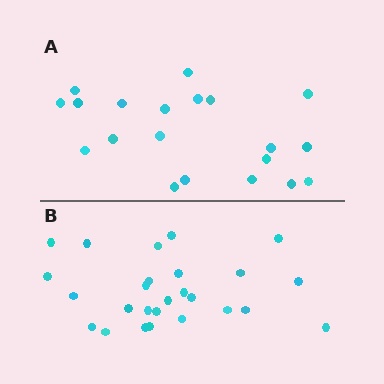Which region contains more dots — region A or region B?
Region B (the bottom region) has more dots.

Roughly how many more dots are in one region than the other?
Region B has about 6 more dots than region A.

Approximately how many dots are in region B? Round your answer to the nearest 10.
About 30 dots. (The exact count is 26, which rounds to 30.)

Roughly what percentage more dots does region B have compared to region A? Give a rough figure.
About 30% more.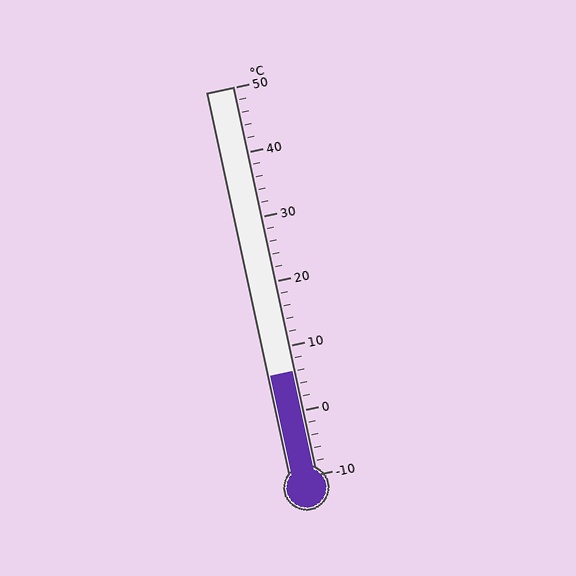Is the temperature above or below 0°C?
The temperature is above 0°C.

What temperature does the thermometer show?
The thermometer shows approximately 6°C.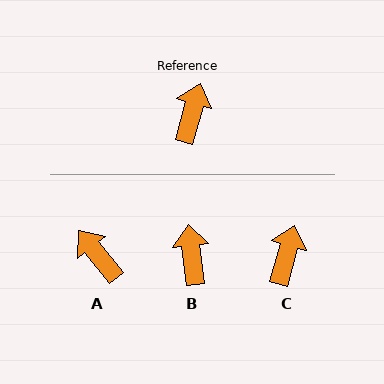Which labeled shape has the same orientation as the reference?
C.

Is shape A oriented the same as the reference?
No, it is off by about 54 degrees.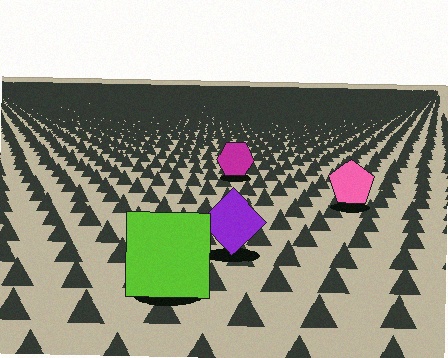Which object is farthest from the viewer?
The magenta hexagon is farthest from the viewer. It appears smaller and the ground texture around it is denser.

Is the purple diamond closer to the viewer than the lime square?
No. The lime square is closer — you can tell from the texture gradient: the ground texture is coarser near it.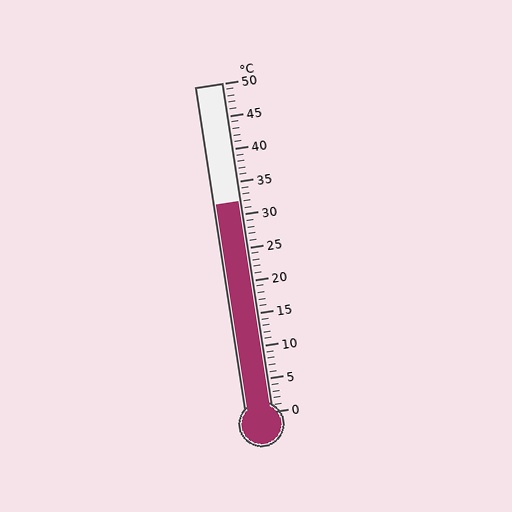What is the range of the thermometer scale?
The thermometer scale ranges from 0°C to 50°C.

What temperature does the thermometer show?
The thermometer shows approximately 32°C.